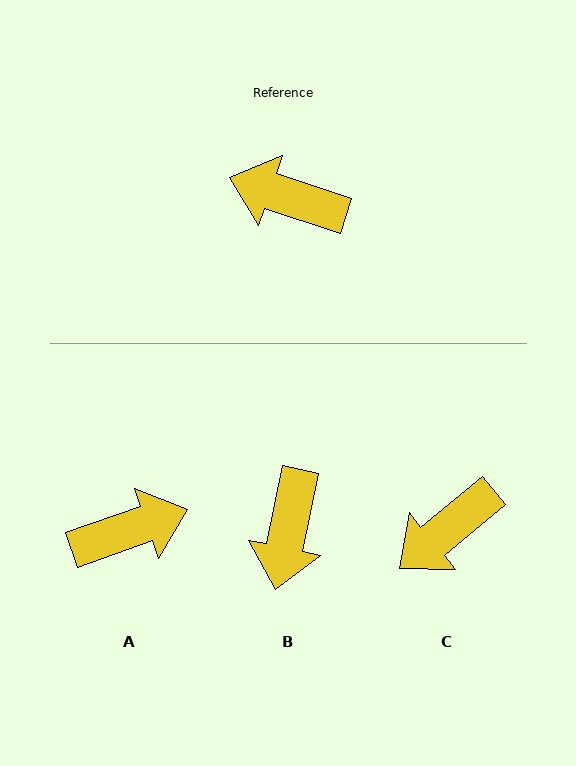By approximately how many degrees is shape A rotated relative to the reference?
Approximately 142 degrees clockwise.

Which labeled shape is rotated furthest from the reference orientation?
A, about 142 degrees away.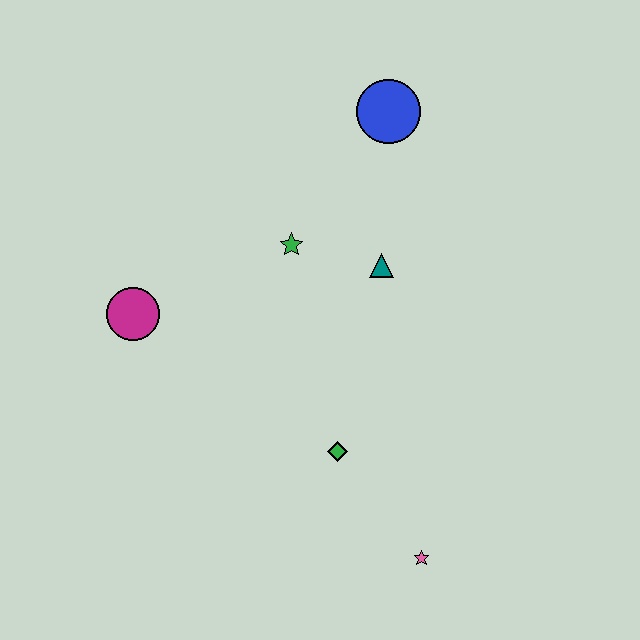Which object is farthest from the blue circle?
The pink star is farthest from the blue circle.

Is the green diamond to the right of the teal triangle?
No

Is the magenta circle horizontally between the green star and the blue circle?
No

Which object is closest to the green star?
The teal triangle is closest to the green star.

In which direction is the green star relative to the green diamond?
The green star is above the green diamond.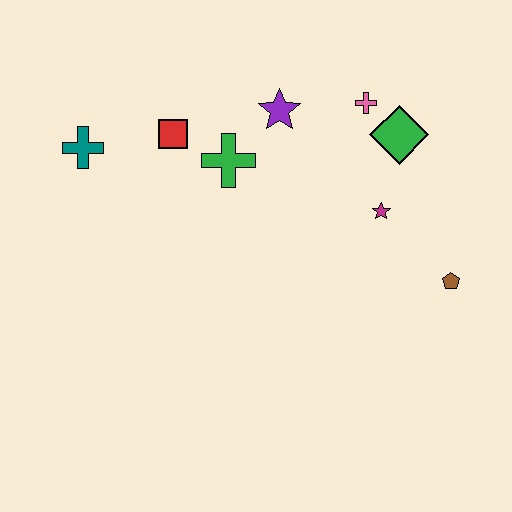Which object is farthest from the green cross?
The brown pentagon is farthest from the green cross.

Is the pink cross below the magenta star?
No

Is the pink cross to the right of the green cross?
Yes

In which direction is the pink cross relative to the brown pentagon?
The pink cross is above the brown pentagon.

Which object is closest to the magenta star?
The green diamond is closest to the magenta star.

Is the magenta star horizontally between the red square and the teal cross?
No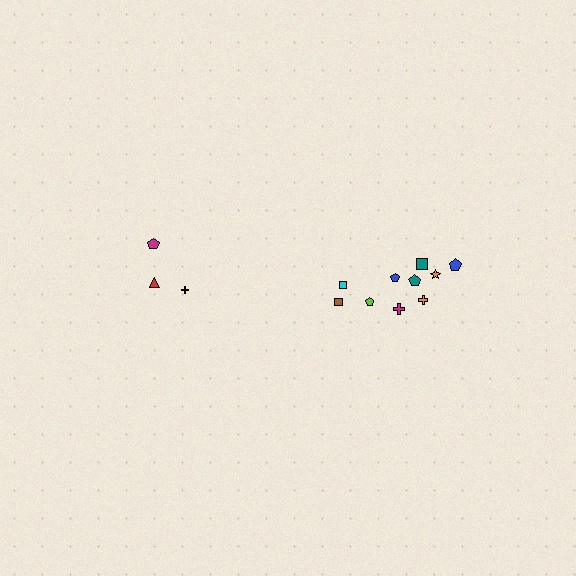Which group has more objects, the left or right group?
The right group.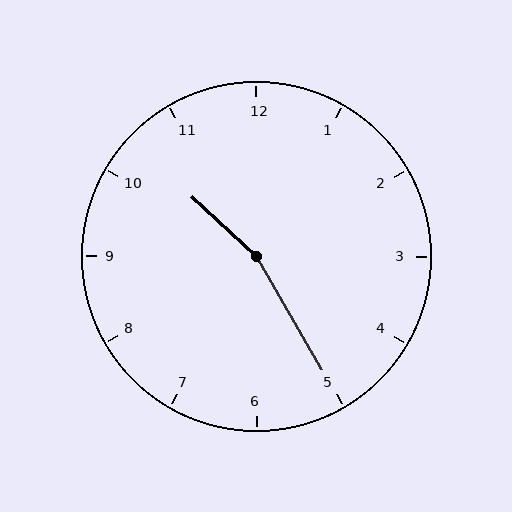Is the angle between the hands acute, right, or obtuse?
It is obtuse.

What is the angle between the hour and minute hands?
Approximately 162 degrees.